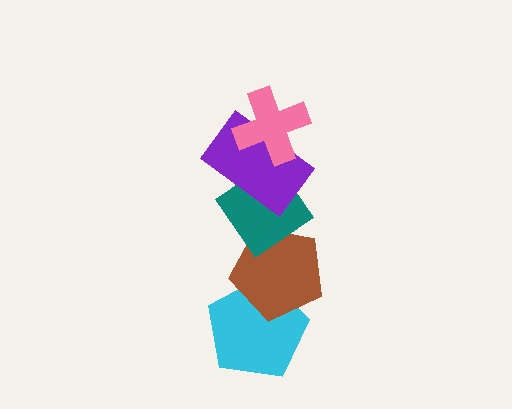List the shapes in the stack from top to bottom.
From top to bottom: the pink cross, the purple rectangle, the teal diamond, the brown pentagon, the cyan pentagon.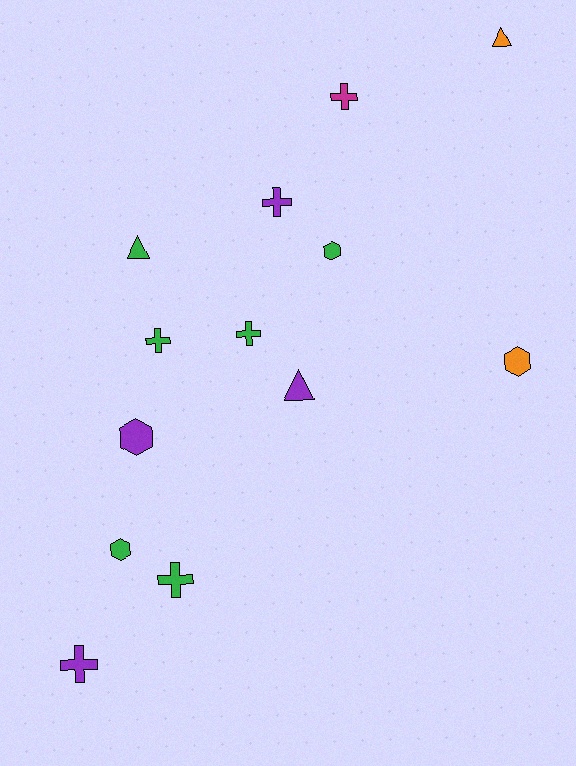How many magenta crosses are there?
There is 1 magenta cross.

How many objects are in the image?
There are 13 objects.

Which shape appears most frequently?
Cross, with 6 objects.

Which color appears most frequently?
Green, with 6 objects.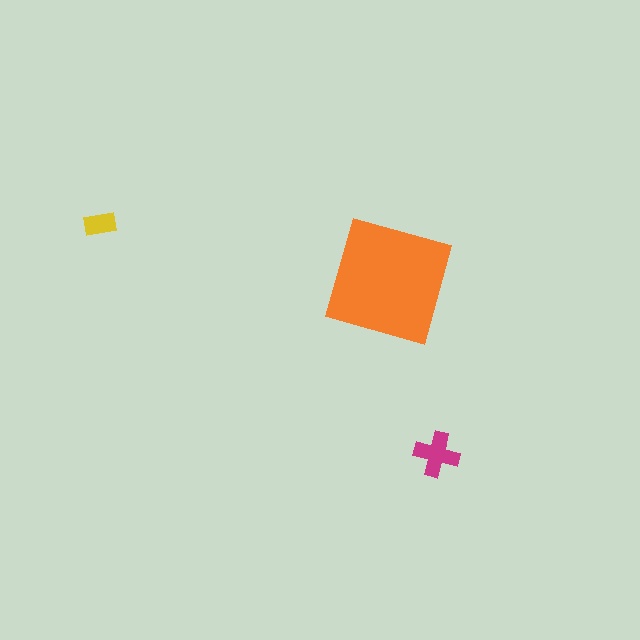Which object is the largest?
The orange square.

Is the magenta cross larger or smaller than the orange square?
Smaller.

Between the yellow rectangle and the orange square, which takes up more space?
The orange square.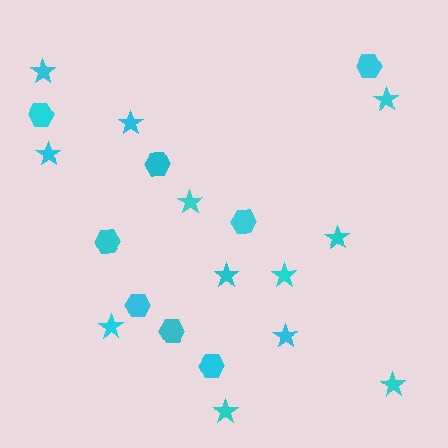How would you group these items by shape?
There are 2 groups: one group of stars (12) and one group of hexagons (8).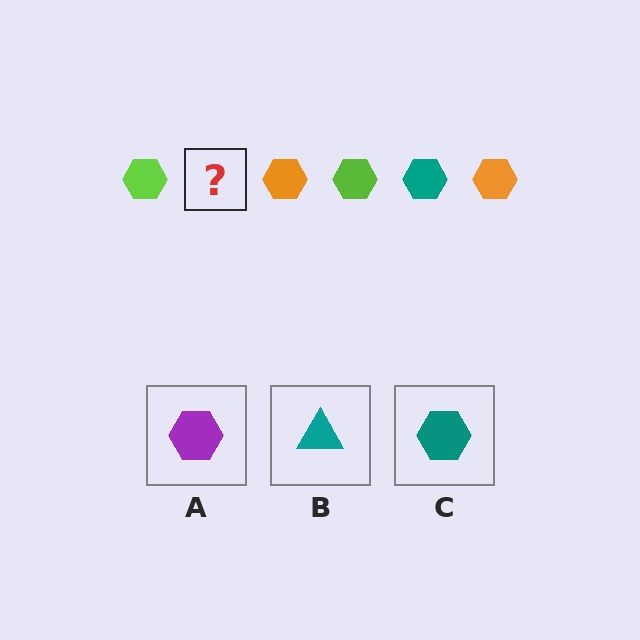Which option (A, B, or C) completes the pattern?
C.